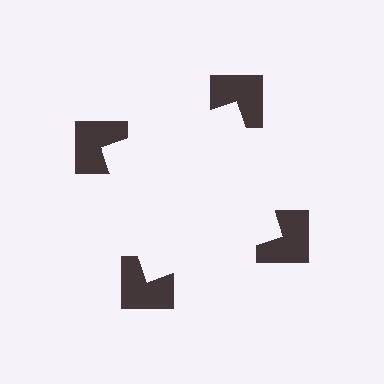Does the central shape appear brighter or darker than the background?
It typically appears slightly brighter than the background, even though no actual brightness change is drawn.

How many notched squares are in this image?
There are 4 — one at each vertex of the illusory square.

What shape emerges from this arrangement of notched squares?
An illusory square — its edges are inferred from the aligned wedge cuts in the notched squares, not physically drawn.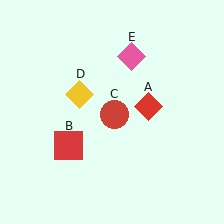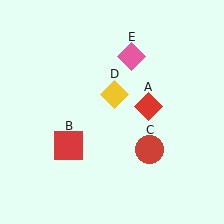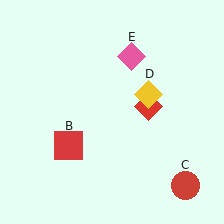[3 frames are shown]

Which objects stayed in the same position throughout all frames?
Red diamond (object A) and red square (object B) and pink diamond (object E) remained stationary.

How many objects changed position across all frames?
2 objects changed position: red circle (object C), yellow diamond (object D).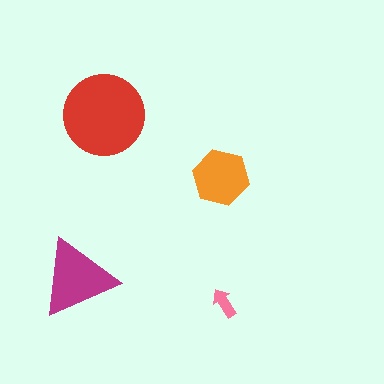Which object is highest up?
The red circle is topmost.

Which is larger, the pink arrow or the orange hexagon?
The orange hexagon.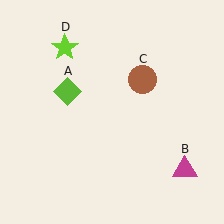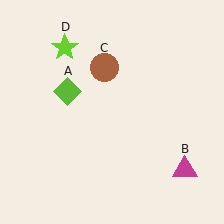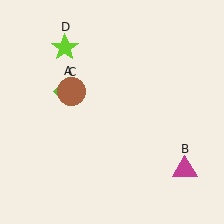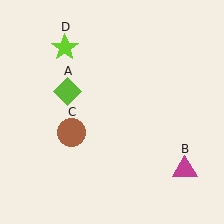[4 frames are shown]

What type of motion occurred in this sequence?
The brown circle (object C) rotated counterclockwise around the center of the scene.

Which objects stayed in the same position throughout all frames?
Lime diamond (object A) and magenta triangle (object B) and lime star (object D) remained stationary.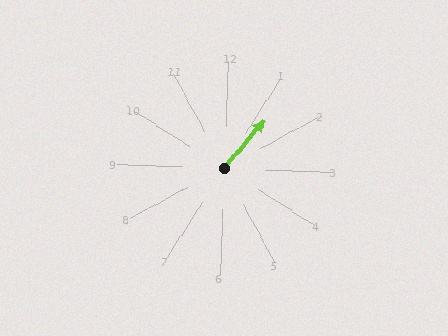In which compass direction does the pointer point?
Northeast.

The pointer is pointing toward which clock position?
Roughly 1 o'clock.